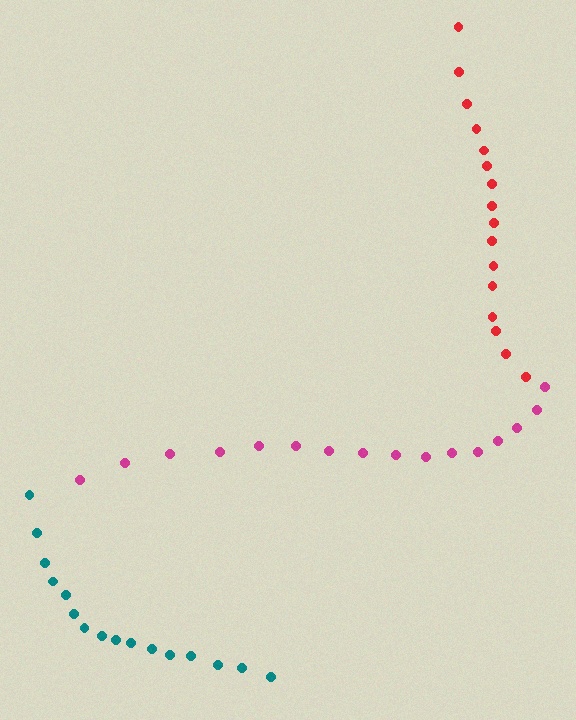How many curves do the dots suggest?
There are 3 distinct paths.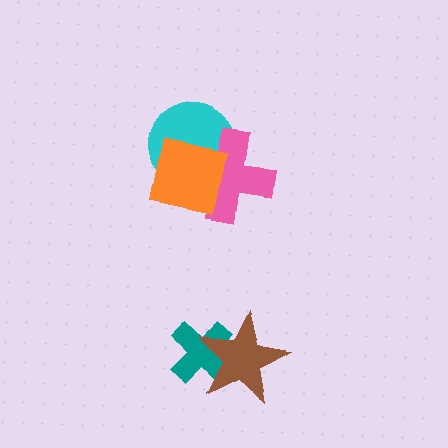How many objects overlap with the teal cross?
1 object overlaps with the teal cross.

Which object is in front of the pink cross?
The orange square is in front of the pink cross.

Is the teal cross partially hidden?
Yes, it is partially covered by another shape.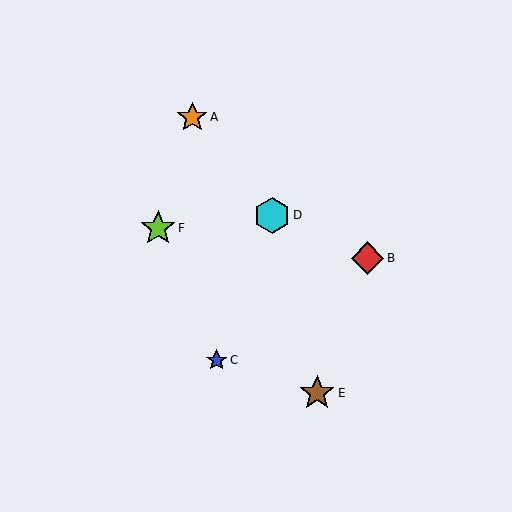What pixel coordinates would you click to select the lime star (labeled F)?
Click at (158, 228) to select the lime star F.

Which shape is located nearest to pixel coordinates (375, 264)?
The red diamond (labeled B) at (367, 258) is nearest to that location.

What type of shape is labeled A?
Shape A is an orange star.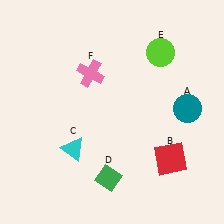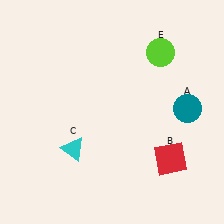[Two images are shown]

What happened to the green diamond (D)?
The green diamond (D) was removed in Image 2. It was in the bottom-left area of Image 1.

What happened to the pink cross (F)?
The pink cross (F) was removed in Image 2. It was in the top-left area of Image 1.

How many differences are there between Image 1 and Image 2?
There are 2 differences between the two images.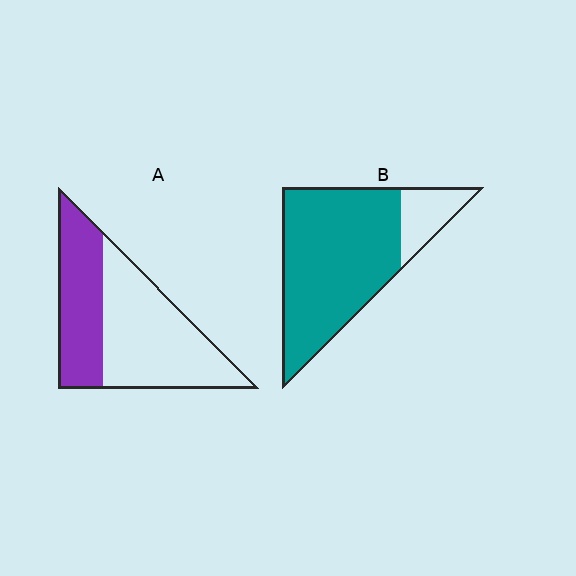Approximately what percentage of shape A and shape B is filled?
A is approximately 40% and B is approximately 85%.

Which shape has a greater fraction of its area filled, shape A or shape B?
Shape B.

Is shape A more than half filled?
No.